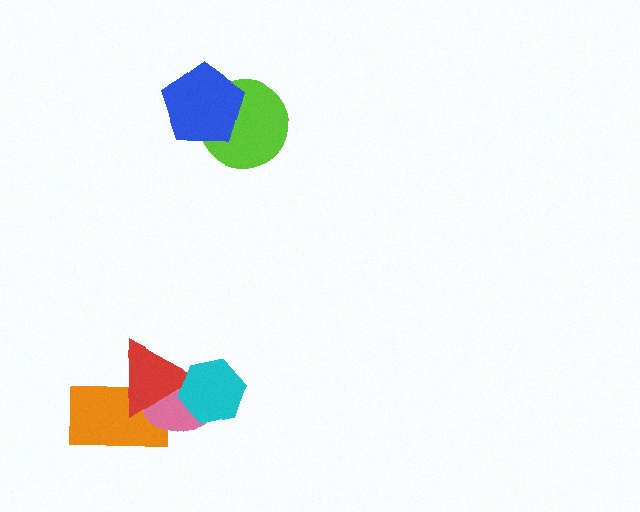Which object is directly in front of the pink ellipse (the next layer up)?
The red triangle is directly in front of the pink ellipse.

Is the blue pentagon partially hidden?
No, no other shape covers it.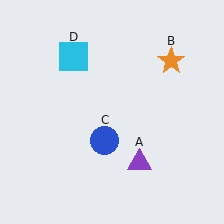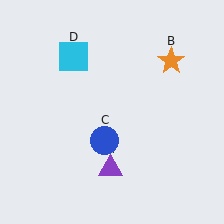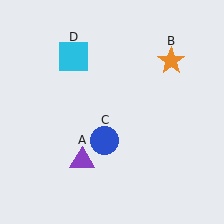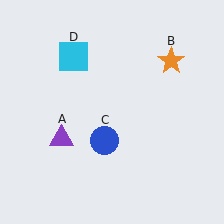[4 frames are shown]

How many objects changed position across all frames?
1 object changed position: purple triangle (object A).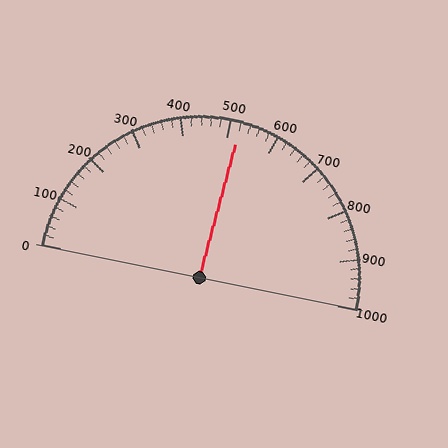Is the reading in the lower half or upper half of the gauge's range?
The reading is in the upper half of the range (0 to 1000).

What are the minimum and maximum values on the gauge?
The gauge ranges from 0 to 1000.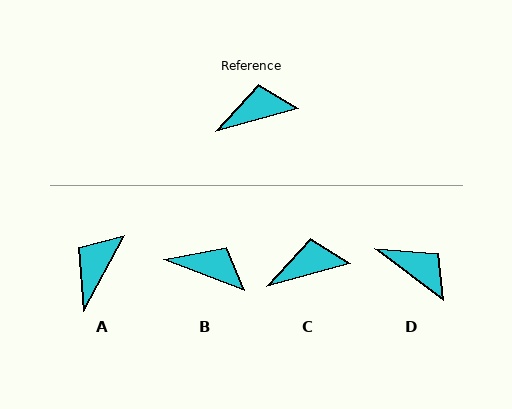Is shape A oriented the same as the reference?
No, it is off by about 46 degrees.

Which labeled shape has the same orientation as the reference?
C.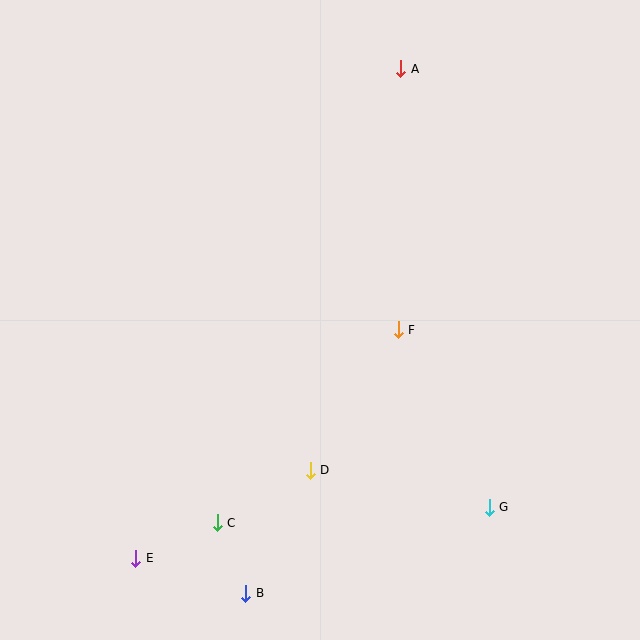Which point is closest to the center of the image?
Point F at (398, 330) is closest to the center.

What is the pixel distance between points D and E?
The distance between D and E is 195 pixels.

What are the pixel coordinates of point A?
Point A is at (401, 69).